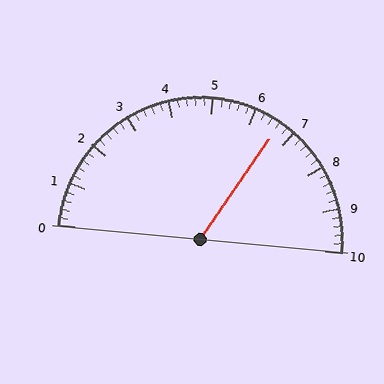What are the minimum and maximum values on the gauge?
The gauge ranges from 0 to 10.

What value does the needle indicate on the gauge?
The needle indicates approximately 6.6.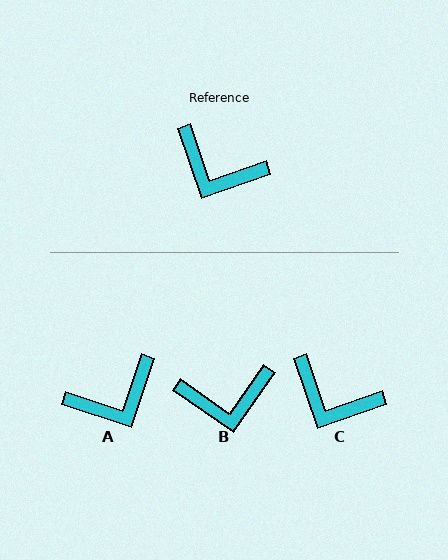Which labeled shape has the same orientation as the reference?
C.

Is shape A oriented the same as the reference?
No, it is off by about 52 degrees.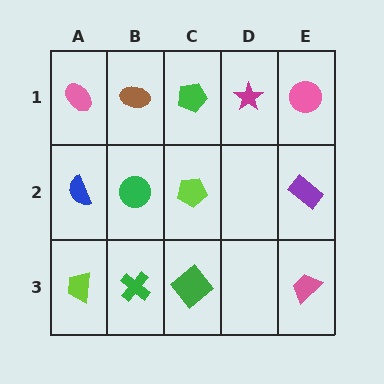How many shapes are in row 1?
5 shapes.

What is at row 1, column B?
A brown ellipse.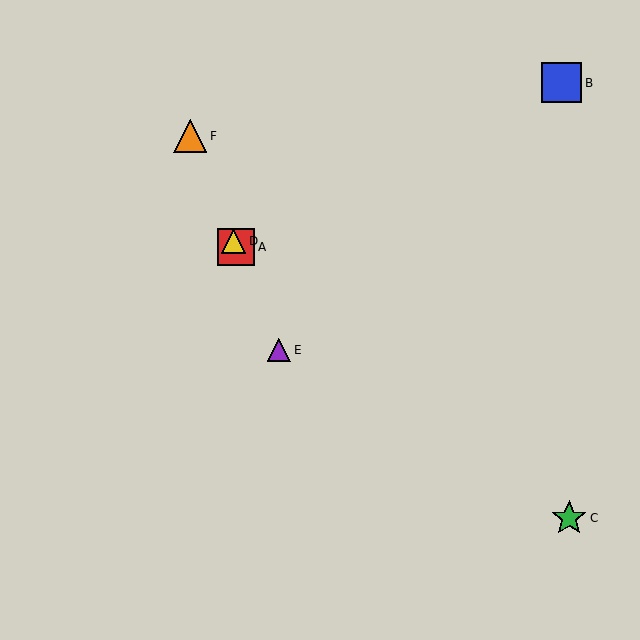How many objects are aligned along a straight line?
4 objects (A, D, E, F) are aligned along a straight line.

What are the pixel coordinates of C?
Object C is at (569, 518).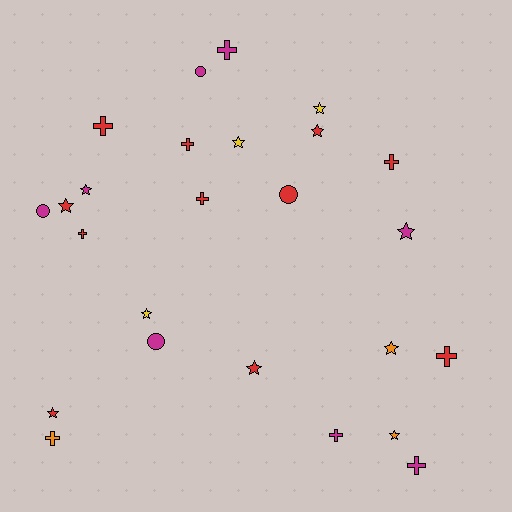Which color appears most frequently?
Red, with 11 objects.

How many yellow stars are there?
There are 3 yellow stars.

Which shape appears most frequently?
Star, with 11 objects.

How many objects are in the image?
There are 25 objects.